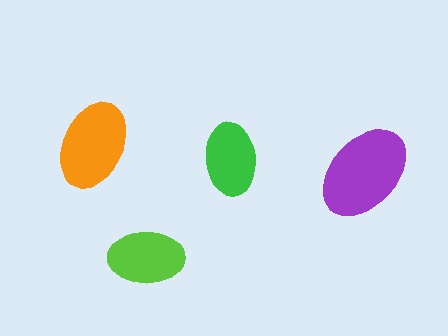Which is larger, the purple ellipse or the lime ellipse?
The purple one.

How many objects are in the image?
There are 4 objects in the image.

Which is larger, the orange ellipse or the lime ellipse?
The orange one.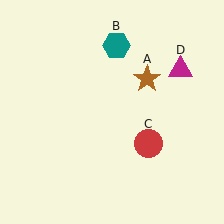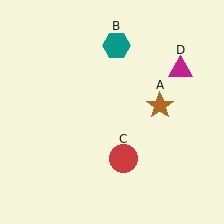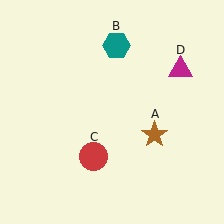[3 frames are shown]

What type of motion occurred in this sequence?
The brown star (object A), red circle (object C) rotated clockwise around the center of the scene.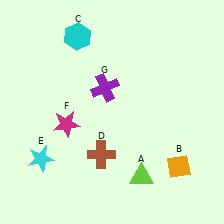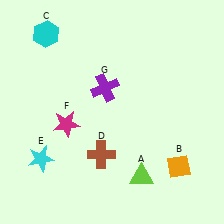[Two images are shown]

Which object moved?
The cyan hexagon (C) moved left.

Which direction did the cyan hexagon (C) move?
The cyan hexagon (C) moved left.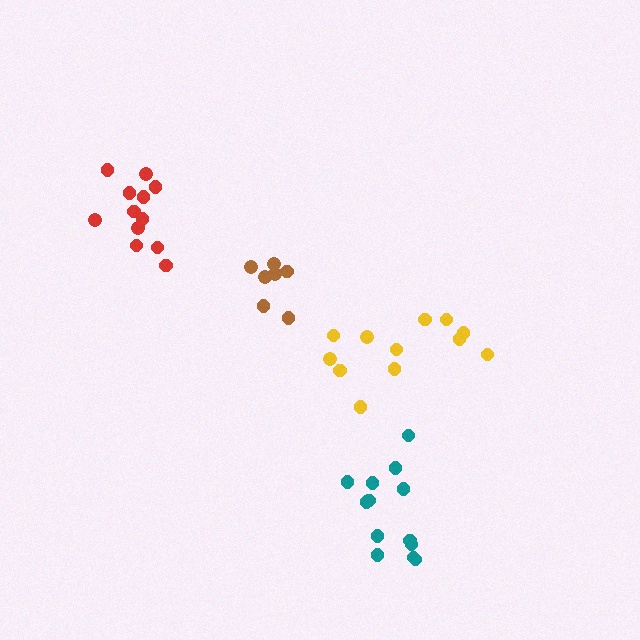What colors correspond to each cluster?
The clusters are colored: teal, brown, yellow, red.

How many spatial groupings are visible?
There are 4 spatial groupings.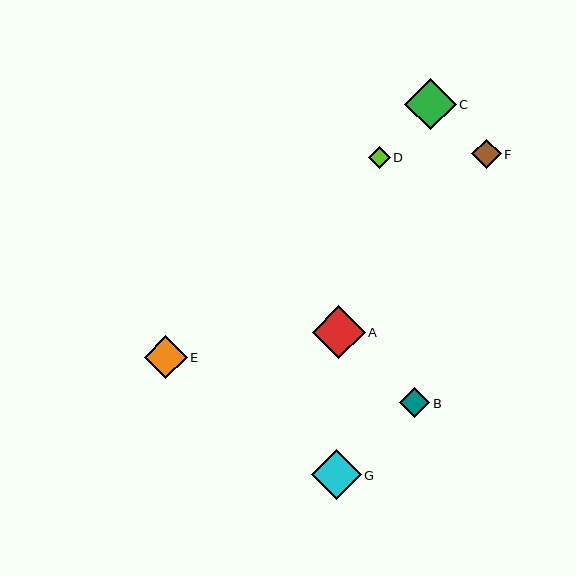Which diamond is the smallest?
Diamond D is the smallest with a size of approximately 22 pixels.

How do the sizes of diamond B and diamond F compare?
Diamond B and diamond F are approximately the same size.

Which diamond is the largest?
Diamond A is the largest with a size of approximately 53 pixels.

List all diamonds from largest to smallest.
From largest to smallest: A, C, G, E, B, F, D.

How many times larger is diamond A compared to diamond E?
Diamond A is approximately 1.2 times the size of diamond E.